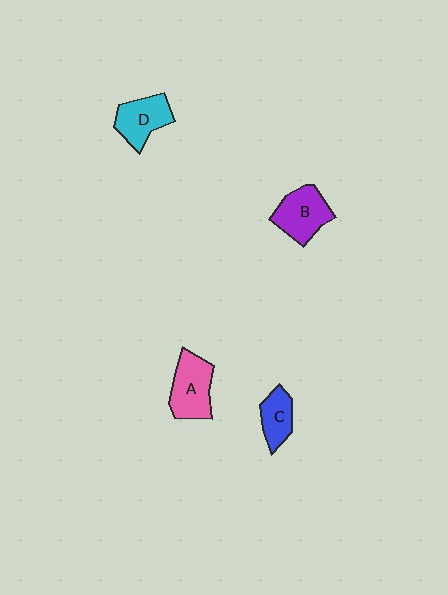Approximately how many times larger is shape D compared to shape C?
Approximately 1.3 times.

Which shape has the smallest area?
Shape C (blue).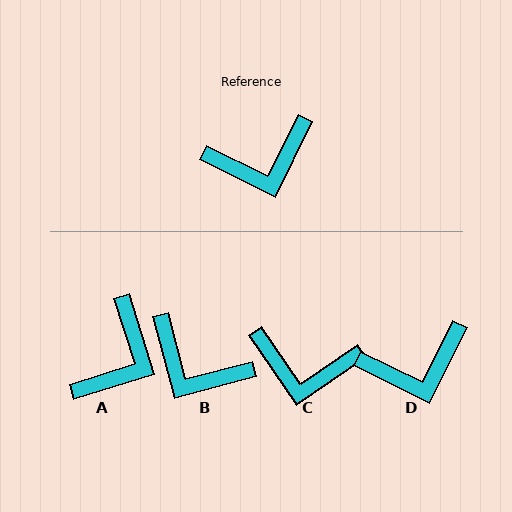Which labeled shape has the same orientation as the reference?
D.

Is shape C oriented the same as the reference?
No, it is off by about 29 degrees.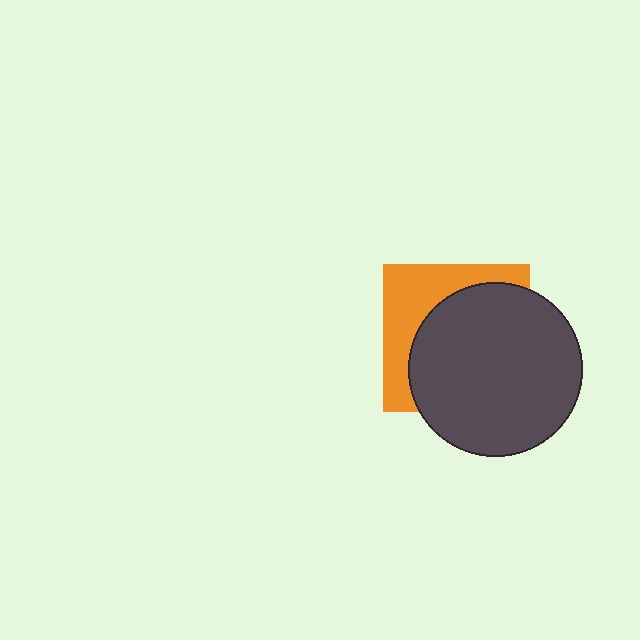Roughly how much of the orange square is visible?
A small part of it is visible (roughly 36%).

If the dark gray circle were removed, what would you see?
You would see the complete orange square.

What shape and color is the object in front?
The object in front is a dark gray circle.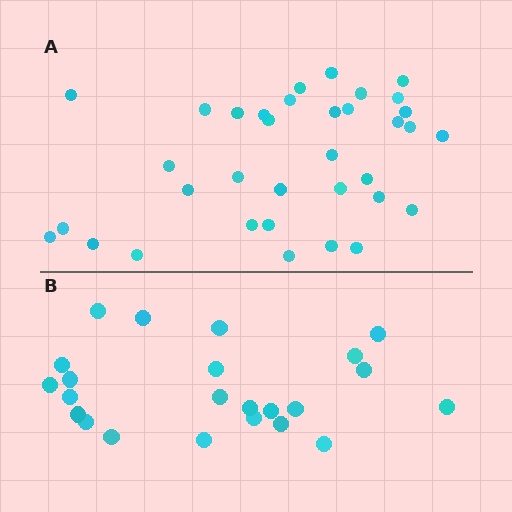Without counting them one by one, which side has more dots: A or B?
Region A (the top region) has more dots.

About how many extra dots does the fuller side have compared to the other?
Region A has roughly 12 or so more dots than region B.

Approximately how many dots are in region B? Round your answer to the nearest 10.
About 20 dots. (The exact count is 23, which rounds to 20.)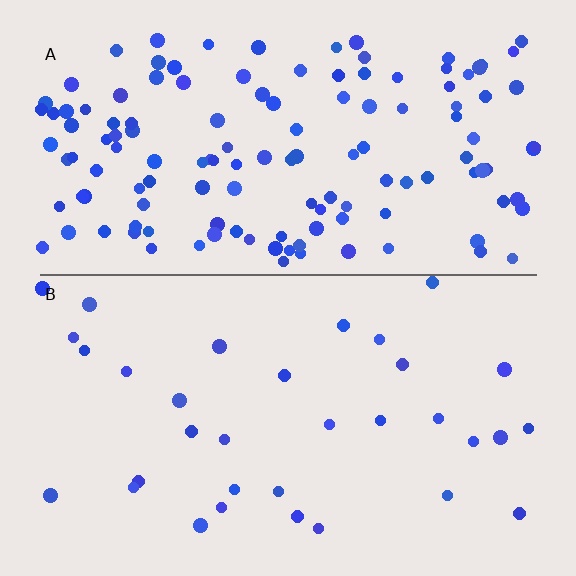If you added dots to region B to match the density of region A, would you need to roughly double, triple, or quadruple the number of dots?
Approximately quadruple.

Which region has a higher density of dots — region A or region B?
A (the top).